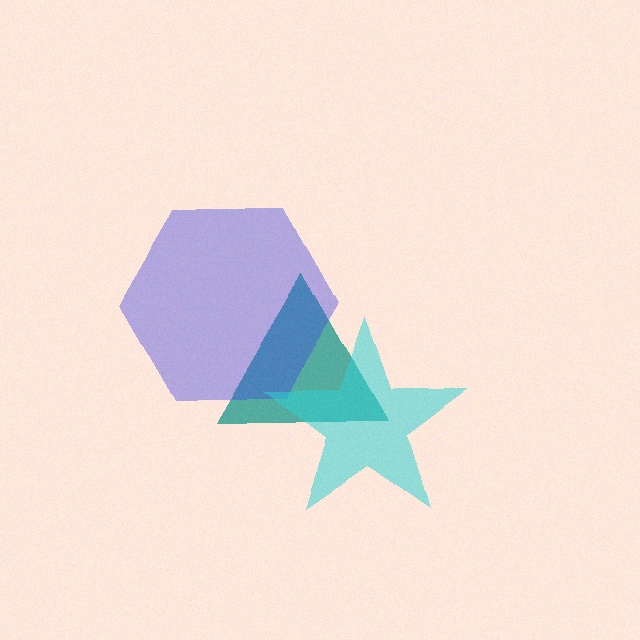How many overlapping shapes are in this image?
There are 3 overlapping shapes in the image.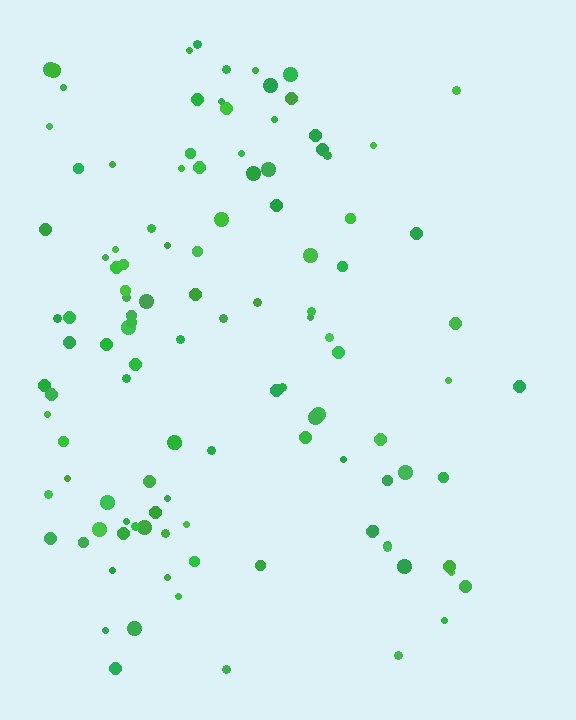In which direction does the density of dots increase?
From right to left, with the left side densest.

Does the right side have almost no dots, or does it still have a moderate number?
Still a moderate number, just noticeably fewer than the left.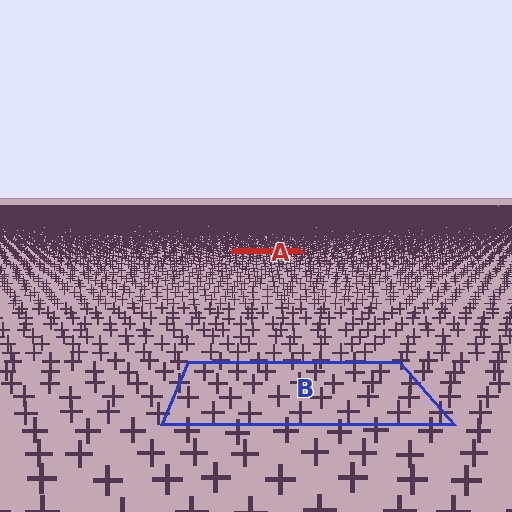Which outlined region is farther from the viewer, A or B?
Region A is farther from the viewer — the texture elements inside it appear smaller and more densely packed.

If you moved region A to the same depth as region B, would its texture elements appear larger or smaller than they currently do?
They would appear larger. At a closer depth, the same texture elements are projected at a bigger on-screen size.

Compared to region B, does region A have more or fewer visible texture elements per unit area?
Region A has more texture elements per unit area — they are packed more densely because it is farther away.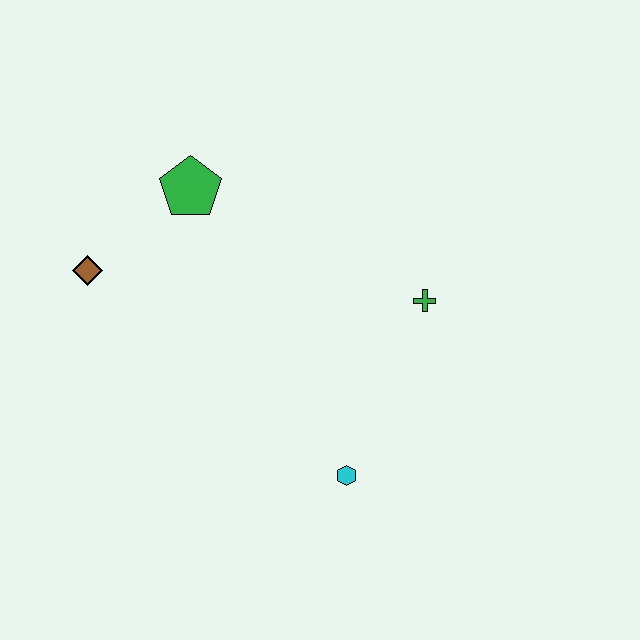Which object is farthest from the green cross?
The brown diamond is farthest from the green cross.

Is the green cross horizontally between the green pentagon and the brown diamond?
No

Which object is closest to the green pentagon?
The brown diamond is closest to the green pentagon.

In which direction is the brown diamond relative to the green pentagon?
The brown diamond is to the left of the green pentagon.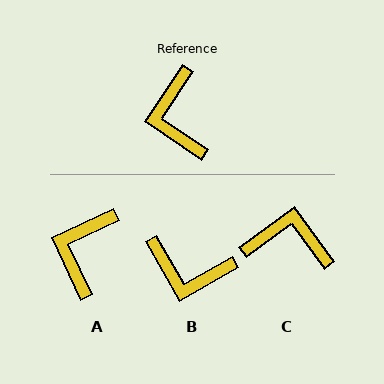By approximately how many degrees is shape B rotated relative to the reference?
Approximately 63 degrees counter-clockwise.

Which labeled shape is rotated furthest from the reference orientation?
C, about 110 degrees away.